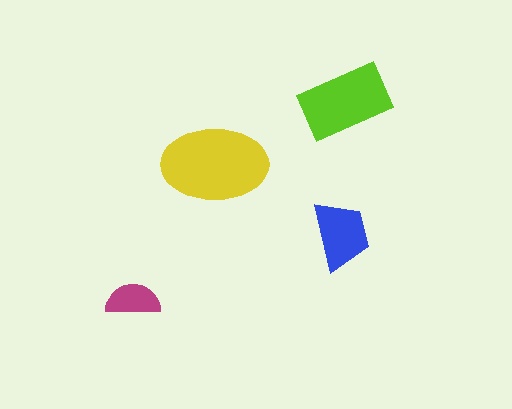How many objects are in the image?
There are 4 objects in the image.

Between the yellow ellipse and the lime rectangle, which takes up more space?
The yellow ellipse.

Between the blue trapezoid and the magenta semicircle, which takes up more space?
The blue trapezoid.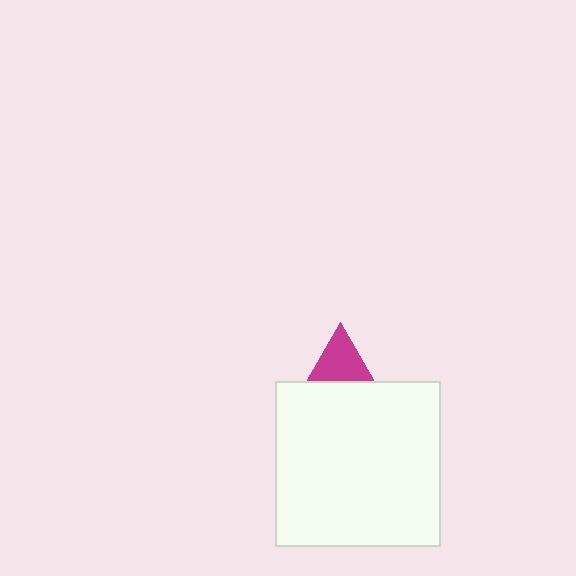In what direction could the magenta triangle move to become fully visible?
The magenta triangle could move up. That would shift it out from behind the white square entirely.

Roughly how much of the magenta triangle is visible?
A small part of it is visible (roughly 41%).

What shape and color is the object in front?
The object in front is a white square.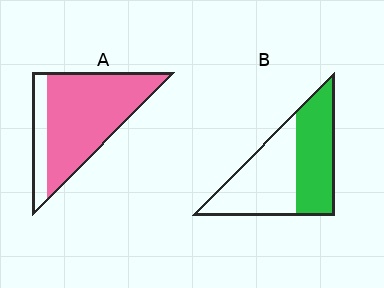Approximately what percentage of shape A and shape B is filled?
A is approximately 80% and B is approximately 45%.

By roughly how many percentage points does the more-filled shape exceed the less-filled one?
By roughly 35 percentage points (A over B).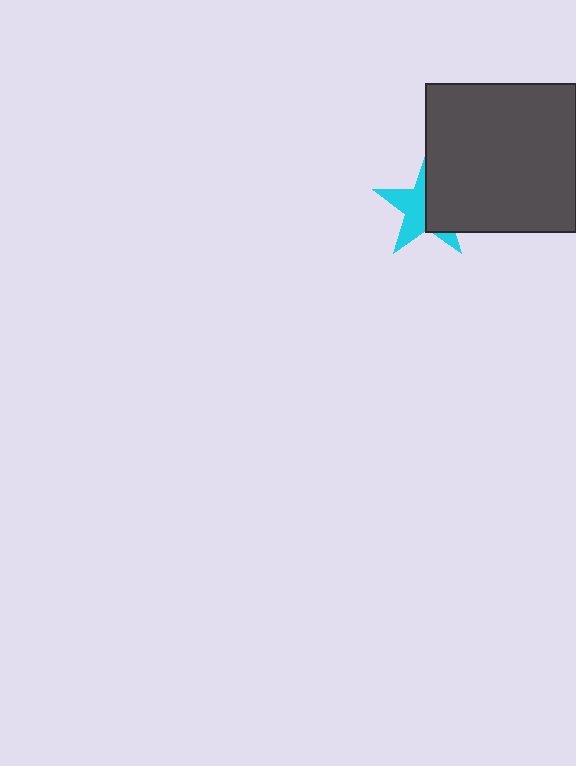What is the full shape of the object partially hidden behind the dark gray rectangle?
The partially hidden object is a cyan star.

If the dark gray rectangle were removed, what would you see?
You would see the complete cyan star.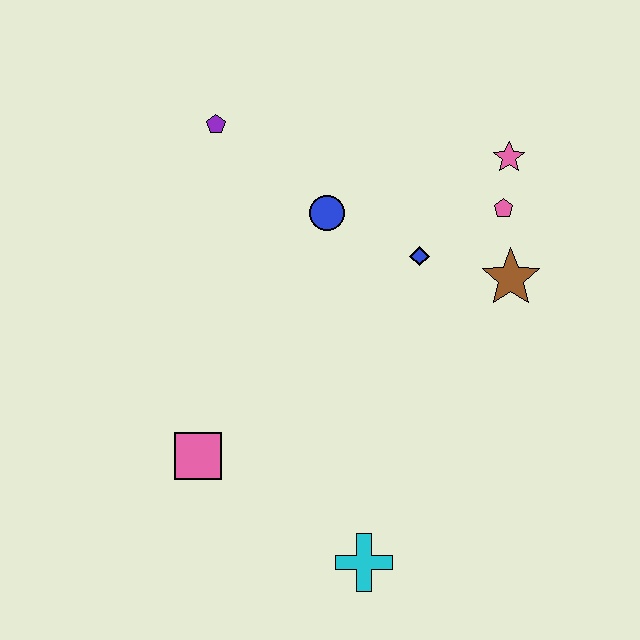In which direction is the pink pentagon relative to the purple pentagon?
The pink pentagon is to the right of the purple pentagon.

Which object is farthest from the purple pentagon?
The cyan cross is farthest from the purple pentagon.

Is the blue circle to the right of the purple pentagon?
Yes